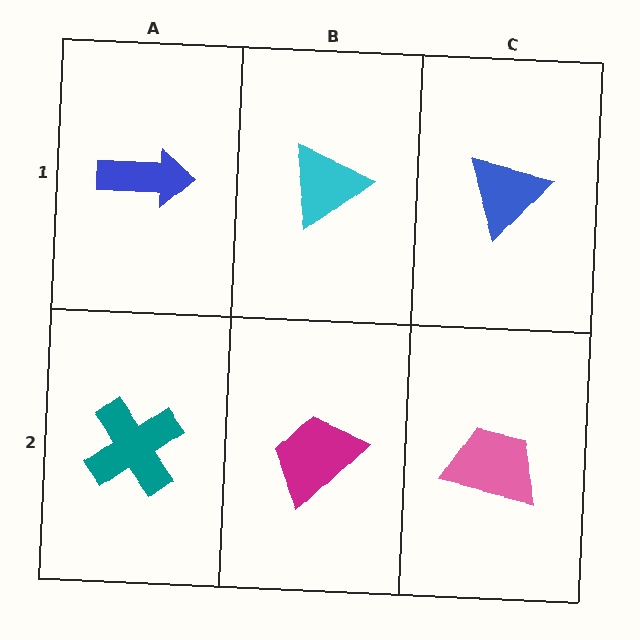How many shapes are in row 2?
3 shapes.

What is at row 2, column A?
A teal cross.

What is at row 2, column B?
A magenta trapezoid.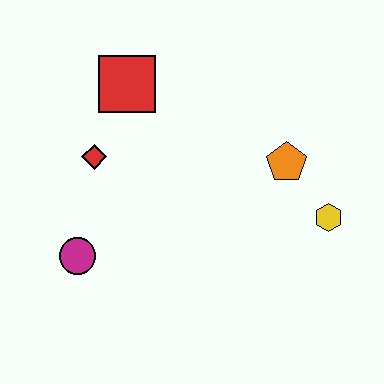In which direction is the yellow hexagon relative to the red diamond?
The yellow hexagon is to the right of the red diamond.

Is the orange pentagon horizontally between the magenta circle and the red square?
No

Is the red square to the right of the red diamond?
Yes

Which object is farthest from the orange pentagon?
The magenta circle is farthest from the orange pentagon.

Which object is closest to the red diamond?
The red square is closest to the red diamond.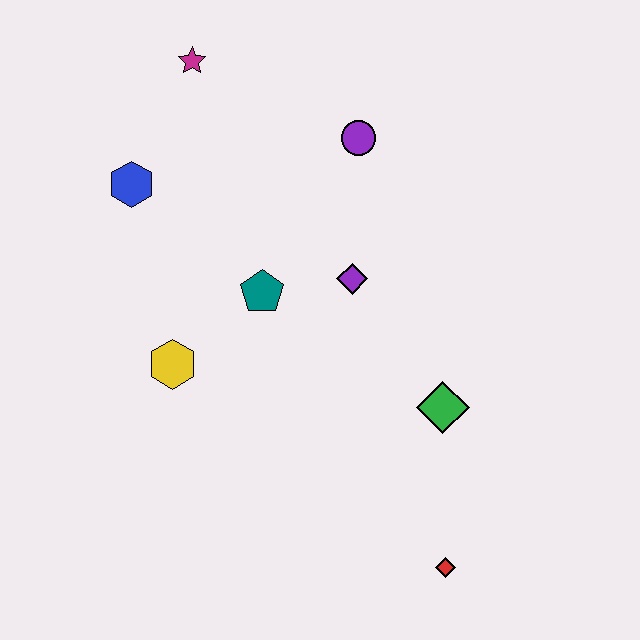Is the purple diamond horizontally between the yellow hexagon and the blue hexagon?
No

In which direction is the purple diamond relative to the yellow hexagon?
The purple diamond is to the right of the yellow hexagon.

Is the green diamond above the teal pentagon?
No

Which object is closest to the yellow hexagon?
The teal pentagon is closest to the yellow hexagon.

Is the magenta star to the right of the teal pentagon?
No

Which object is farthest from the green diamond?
The magenta star is farthest from the green diamond.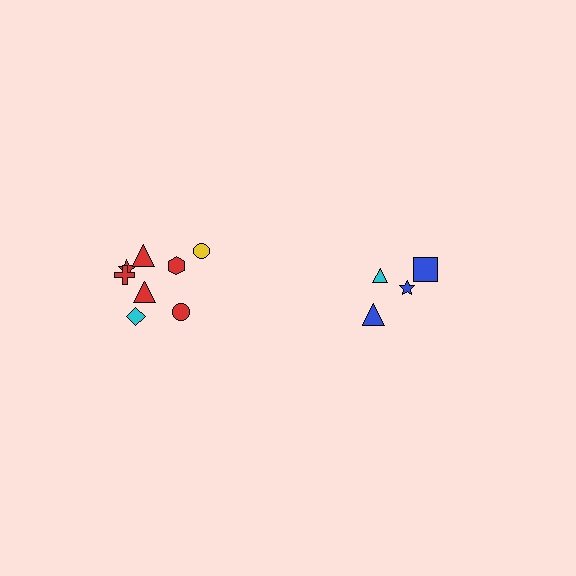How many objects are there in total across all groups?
There are 12 objects.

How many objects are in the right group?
There are 4 objects.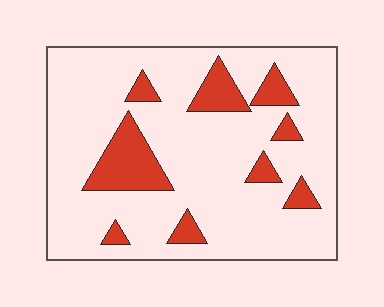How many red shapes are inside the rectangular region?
9.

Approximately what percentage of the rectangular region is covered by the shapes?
Approximately 15%.